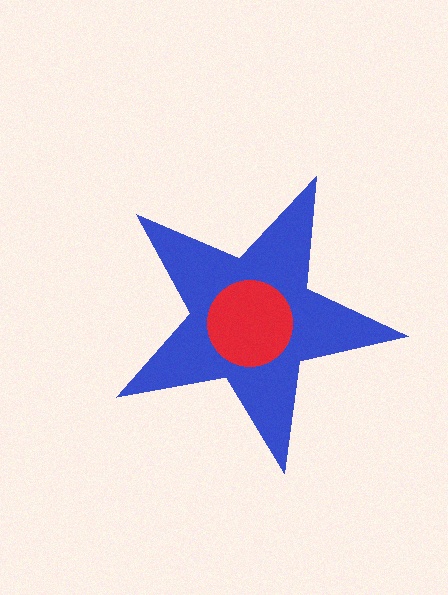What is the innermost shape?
The red circle.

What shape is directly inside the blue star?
The red circle.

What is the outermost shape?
The blue star.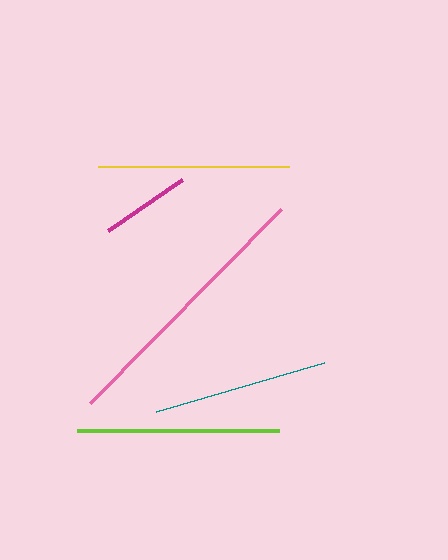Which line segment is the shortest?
The magenta line is the shortest at approximately 89 pixels.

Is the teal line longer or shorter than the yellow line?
The yellow line is longer than the teal line.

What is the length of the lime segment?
The lime segment is approximately 202 pixels long.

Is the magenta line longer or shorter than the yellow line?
The yellow line is longer than the magenta line.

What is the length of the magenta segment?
The magenta segment is approximately 89 pixels long.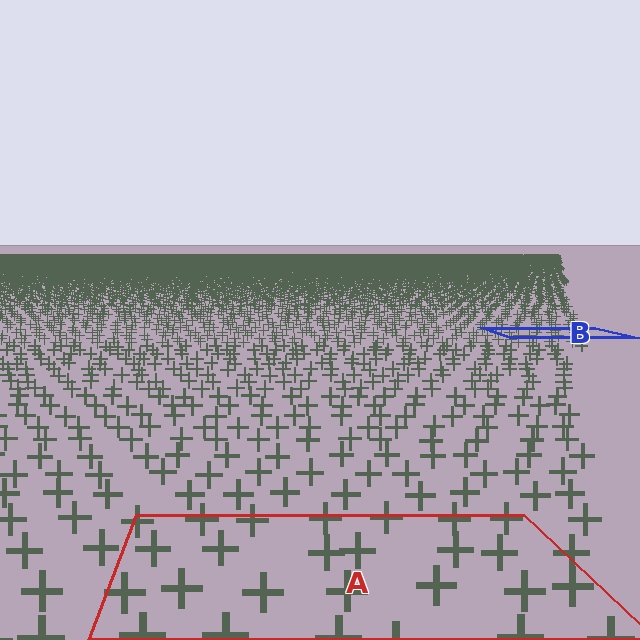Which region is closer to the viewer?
Region A is closer. The texture elements there are larger and more spread out.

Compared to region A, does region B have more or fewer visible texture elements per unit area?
Region B has more texture elements per unit area — they are packed more densely because it is farther away.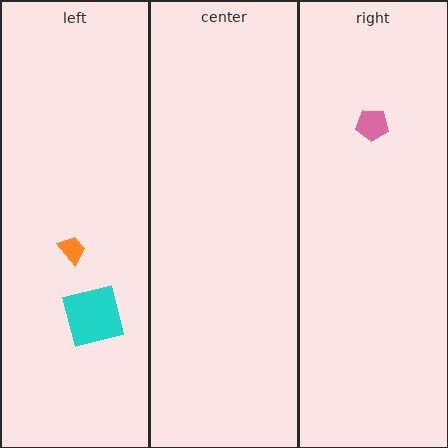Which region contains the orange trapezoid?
The left region.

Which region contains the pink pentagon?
The right region.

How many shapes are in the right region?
1.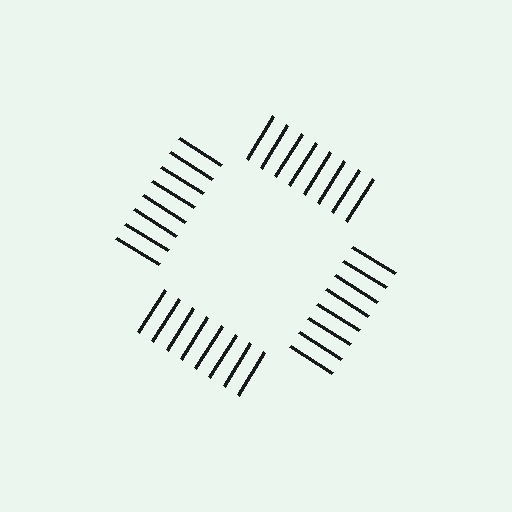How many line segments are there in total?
32 — 8 along each of the 4 edges.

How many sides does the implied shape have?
4 sides — the line-ends trace a square.